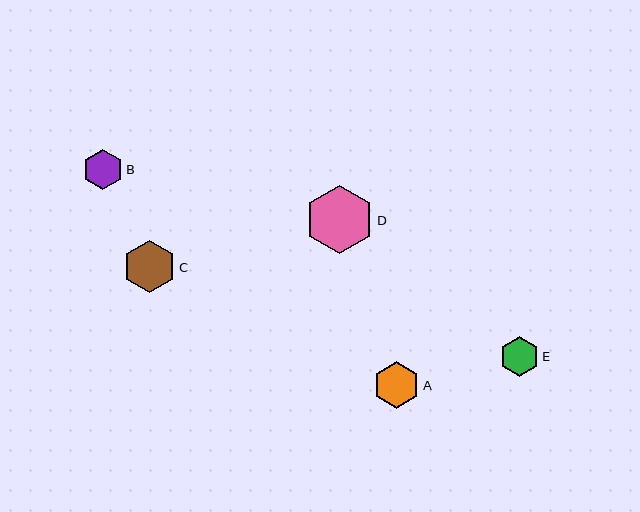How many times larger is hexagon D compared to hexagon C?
Hexagon D is approximately 1.3 times the size of hexagon C.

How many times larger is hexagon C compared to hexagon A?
Hexagon C is approximately 1.1 times the size of hexagon A.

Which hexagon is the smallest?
Hexagon E is the smallest with a size of approximately 39 pixels.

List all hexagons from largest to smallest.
From largest to smallest: D, C, A, B, E.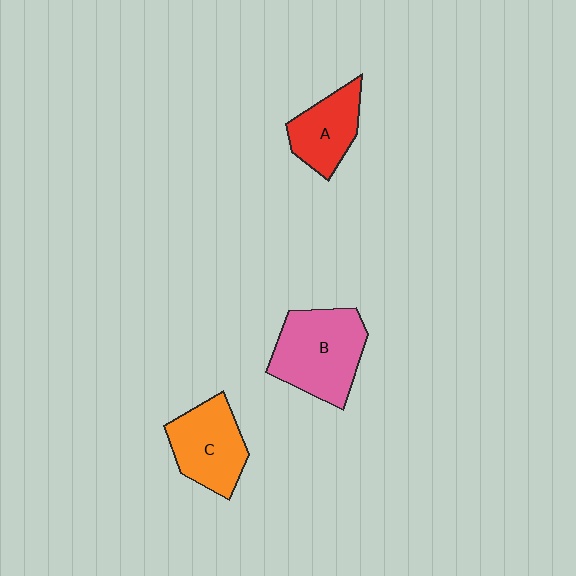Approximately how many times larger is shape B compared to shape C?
Approximately 1.3 times.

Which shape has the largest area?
Shape B (pink).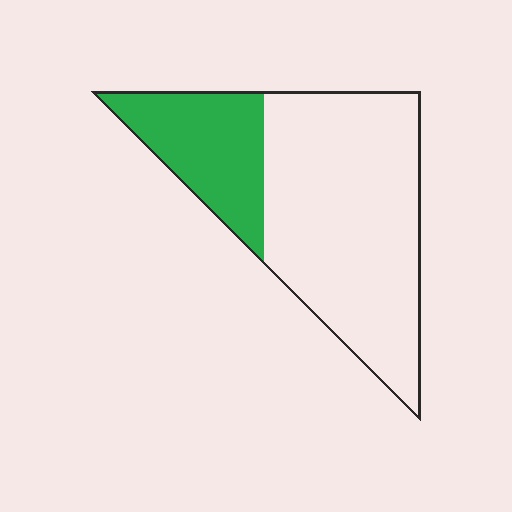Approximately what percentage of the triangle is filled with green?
Approximately 30%.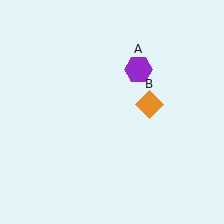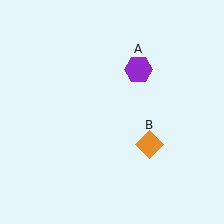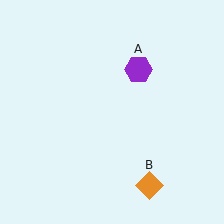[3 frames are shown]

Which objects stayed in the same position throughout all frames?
Purple hexagon (object A) remained stationary.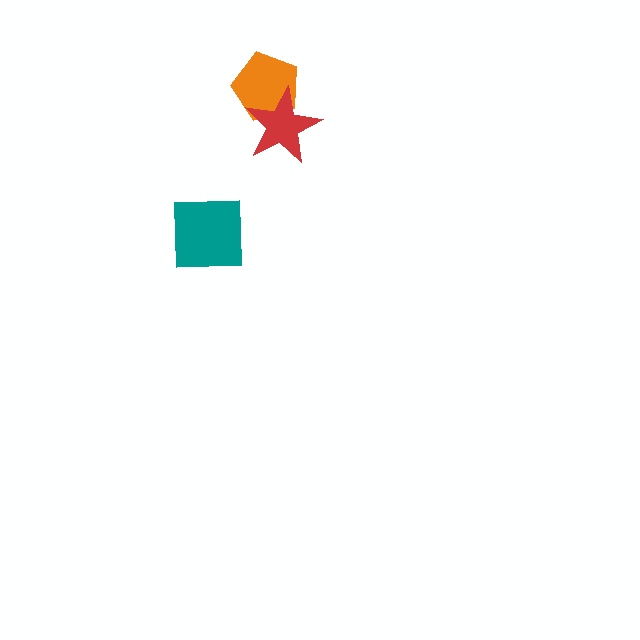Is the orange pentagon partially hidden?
Yes, it is partially covered by another shape.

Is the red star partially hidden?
No, no other shape covers it.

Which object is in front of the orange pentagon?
The red star is in front of the orange pentagon.